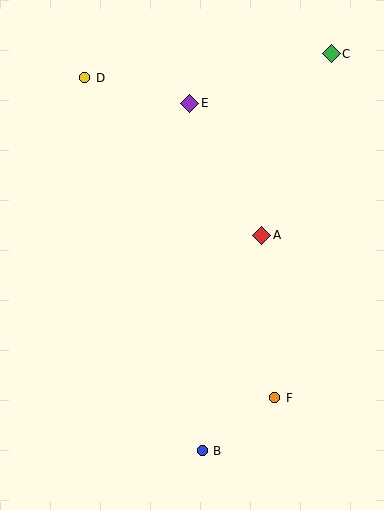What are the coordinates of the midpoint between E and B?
The midpoint between E and B is at (196, 277).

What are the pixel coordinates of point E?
Point E is at (190, 103).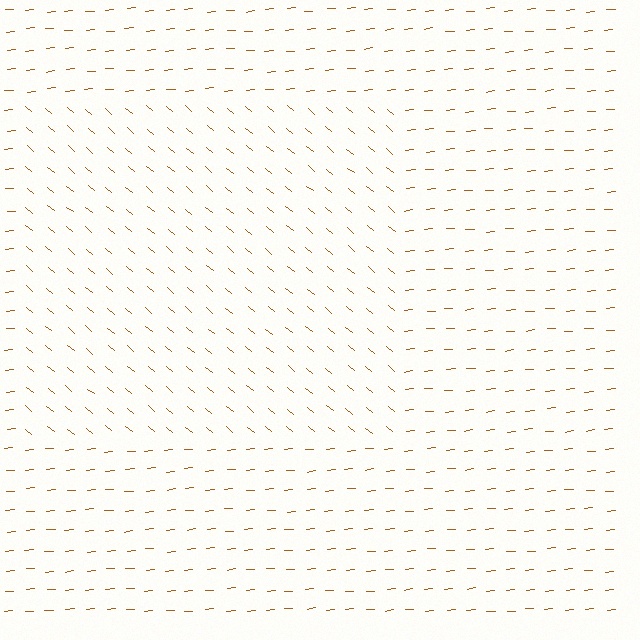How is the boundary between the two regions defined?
The boundary is defined purely by a change in line orientation (approximately 45 degrees difference). All lines are the same color and thickness.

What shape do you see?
I see a rectangle.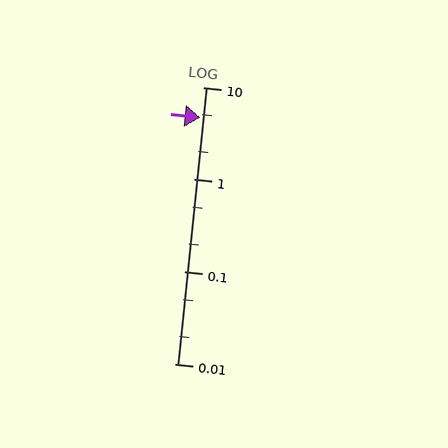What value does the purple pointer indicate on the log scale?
The pointer indicates approximately 4.7.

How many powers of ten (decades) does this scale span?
The scale spans 3 decades, from 0.01 to 10.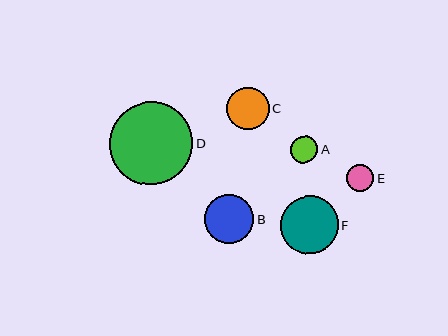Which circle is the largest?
Circle D is the largest with a size of approximately 83 pixels.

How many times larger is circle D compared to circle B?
Circle D is approximately 1.7 times the size of circle B.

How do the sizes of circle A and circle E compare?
Circle A and circle E are approximately the same size.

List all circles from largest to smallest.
From largest to smallest: D, F, B, C, A, E.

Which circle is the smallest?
Circle E is the smallest with a size of approximately 27 pixels.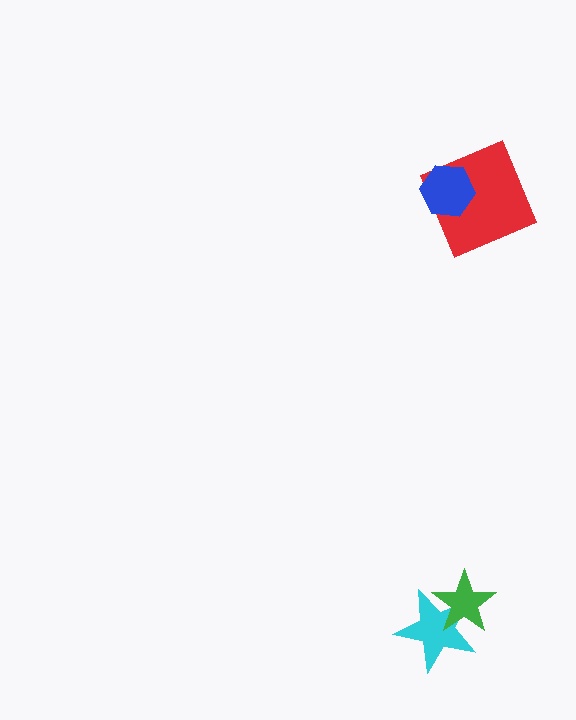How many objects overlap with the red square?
1 object overlaps with the red square.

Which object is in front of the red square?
The blue hexagon is in front of the red square.